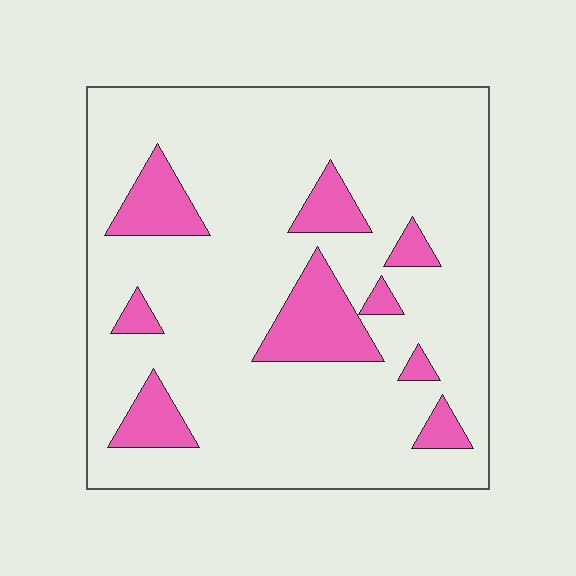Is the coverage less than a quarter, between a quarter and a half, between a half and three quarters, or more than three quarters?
Less than a quarter.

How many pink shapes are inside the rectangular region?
9.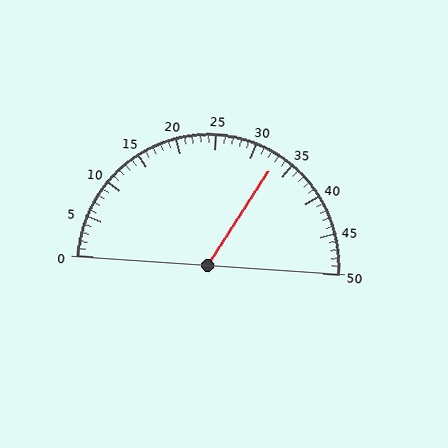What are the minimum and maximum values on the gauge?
The gauge ranges from 0 to 50.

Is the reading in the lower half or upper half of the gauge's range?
The reading is in the upper half of the range (0 to 50).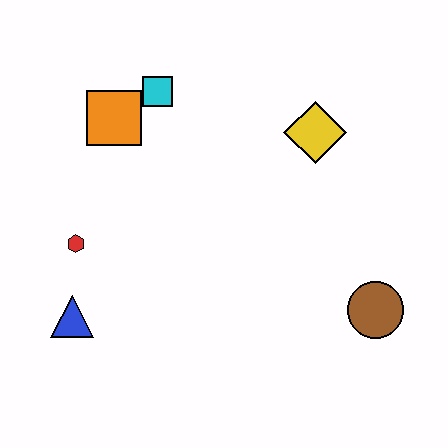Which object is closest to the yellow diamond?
The cyan square is closest to the yellow diamond.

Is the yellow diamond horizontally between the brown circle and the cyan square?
Yes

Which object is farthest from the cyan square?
The brown circle is farthest from the cyan square.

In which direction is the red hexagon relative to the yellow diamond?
The red hexagon is to the left of the yellow diamond.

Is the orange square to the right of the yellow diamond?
No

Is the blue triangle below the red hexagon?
Yes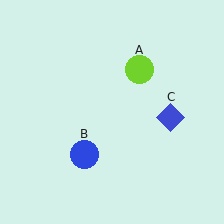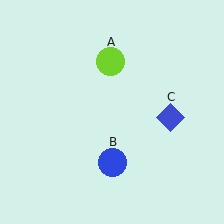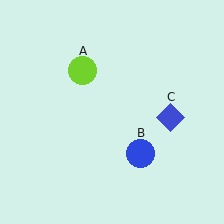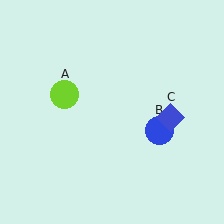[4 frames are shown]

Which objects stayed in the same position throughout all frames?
Blue diamond (object C) remained stationary.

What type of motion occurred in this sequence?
The lime circle (object A), blue circle (object B) rotated counterclockwise around the center of the scene.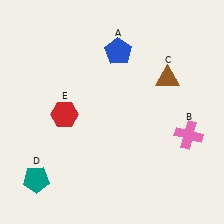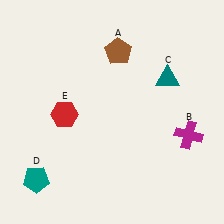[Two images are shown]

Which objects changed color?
A changed from blue to brown. B changed from pink to magenta. C changed from brown to teal.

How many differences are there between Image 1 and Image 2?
There are 3 differences between the two images.